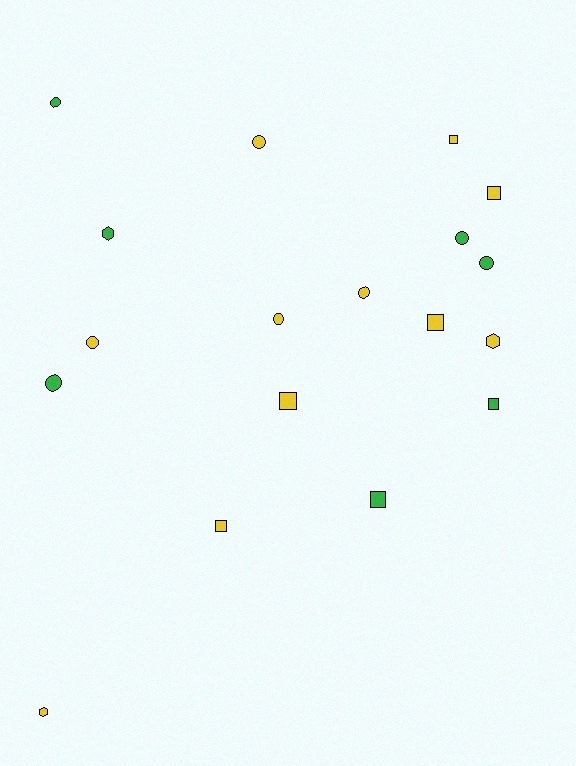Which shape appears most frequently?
Circle, with 8 objects.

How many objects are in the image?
There are 18 objects.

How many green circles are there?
There are 4 green circles.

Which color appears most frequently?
Yellow, with 11 objects.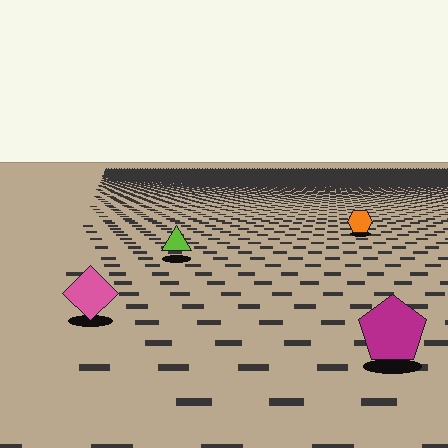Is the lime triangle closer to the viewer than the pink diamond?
No. The pink diamond is closer — you can tell from the texture gradient: the ground texture is coarser near it.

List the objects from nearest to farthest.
From nearest to farthest: the magenta pentagon, the pink diamond, the lime triangle, the orange hexagon.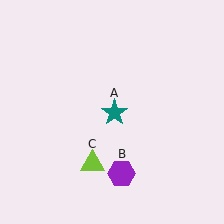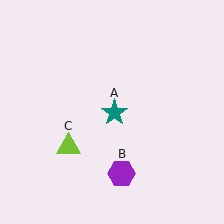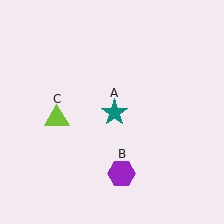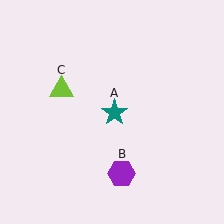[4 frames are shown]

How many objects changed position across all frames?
1 object changed position: lime triangle (object C).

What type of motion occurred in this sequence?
The lime triangle (object C) rotated clockwise around the center of the scene.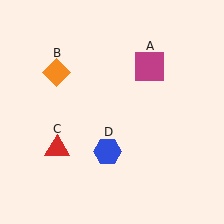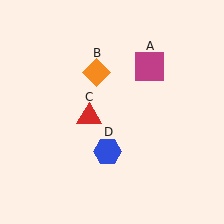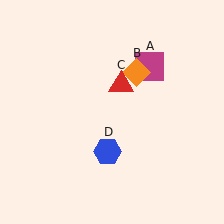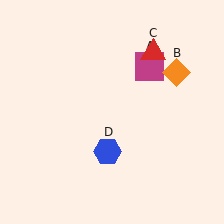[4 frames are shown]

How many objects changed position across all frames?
2 objects changed position: orange diamond (object B), red triangle (object C).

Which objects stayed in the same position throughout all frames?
Magenta square (object A) and blue hexagon (object D) remained stationary.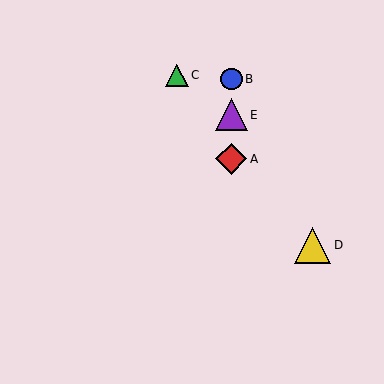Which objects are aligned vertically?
Objects A, B, E are aligned vertically.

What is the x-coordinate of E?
Object E is at x≈231.